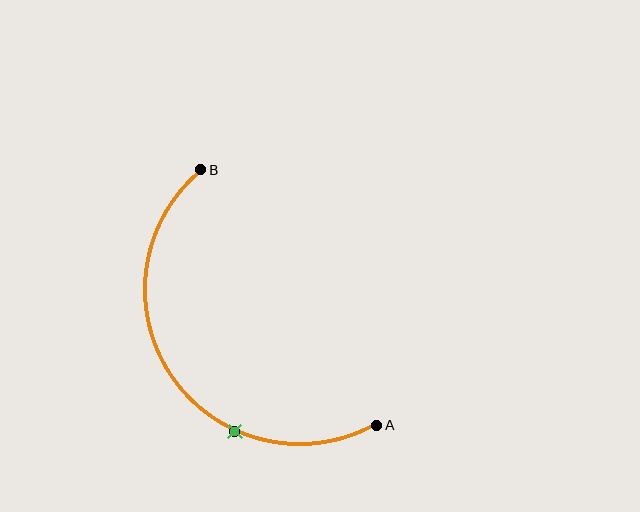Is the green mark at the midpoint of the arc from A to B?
No. The green mark lies on the arc but is closer to endpoint A. The arc midpoint would be at the point on the curve equidistant along the arc from both A and B.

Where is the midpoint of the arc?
The arc midpoint is the point on the curve farthest from the straight line joining A and B. It sits below and to the left of that line.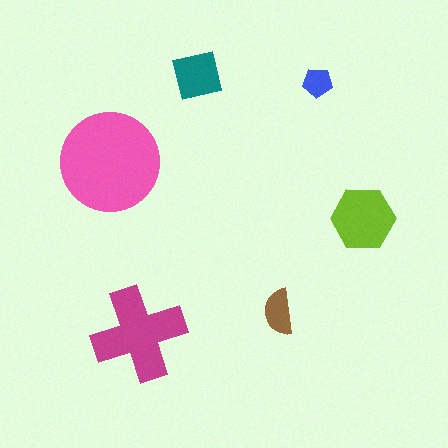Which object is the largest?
The pink circle.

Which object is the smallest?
The blue pentagon.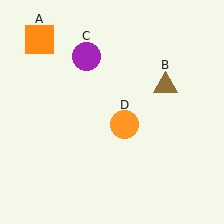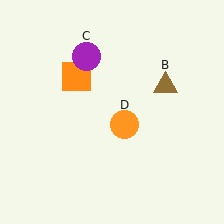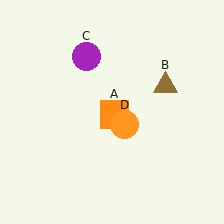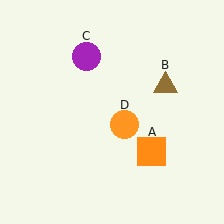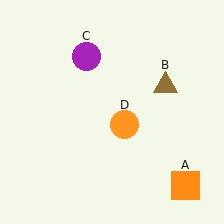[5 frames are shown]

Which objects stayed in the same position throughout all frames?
Brown triangle (object B) and purple circle (object C) and orange circle (object D) remained stationary.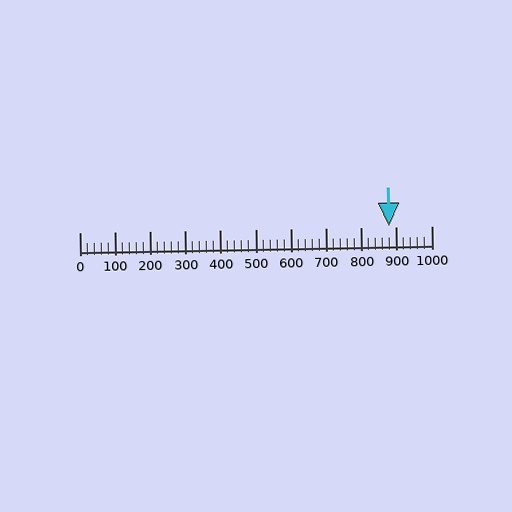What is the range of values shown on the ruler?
The ruler shows values from 0 to 1000.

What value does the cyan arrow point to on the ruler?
The cyan arrow points to approximately 880.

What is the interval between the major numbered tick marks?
The major tick marks are spaced 100 units apart.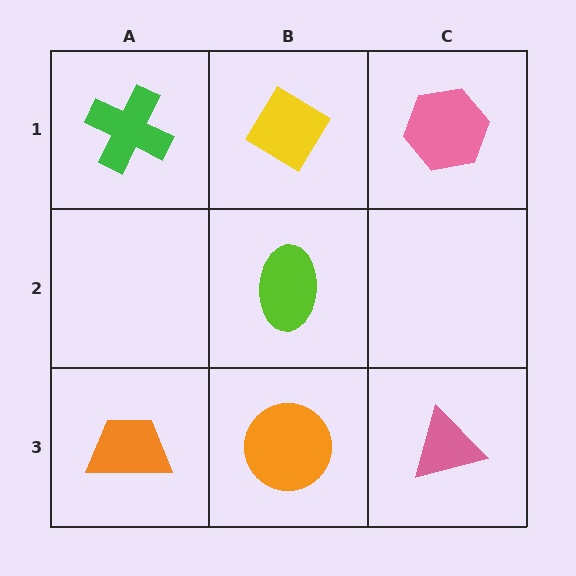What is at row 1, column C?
A pink hexagon.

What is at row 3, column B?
An orange circle.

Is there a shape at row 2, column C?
No, that cell is empty.